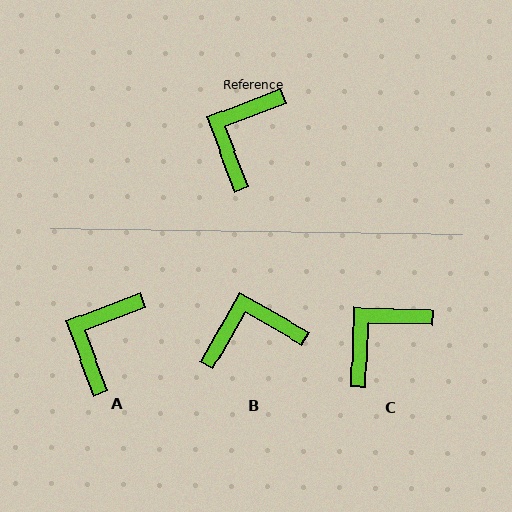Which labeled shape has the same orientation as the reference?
A.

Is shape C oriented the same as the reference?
No, it is off by about 23 degrees.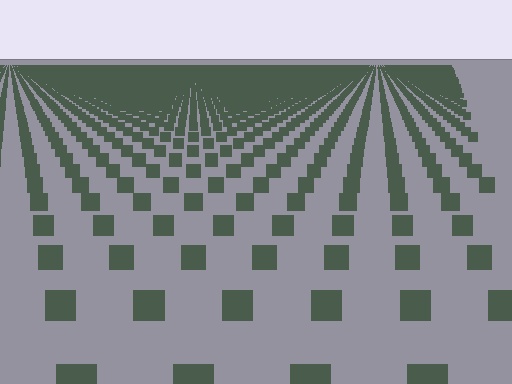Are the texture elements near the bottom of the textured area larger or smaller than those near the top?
Larger. Near the bottom, elements are closer to the viewer and appear at a bigger on-screen size.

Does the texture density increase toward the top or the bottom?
Density increases toward the top.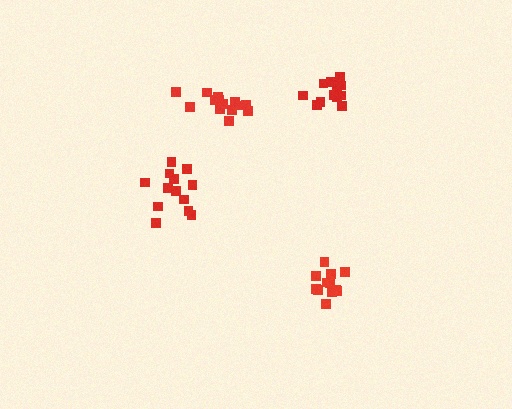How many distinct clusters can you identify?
There are 4 distinct clusters.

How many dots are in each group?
Group 1: 13 dots, Group 2: 12 dots, Group 3: 14 dots, Group 4: 13 dots (52 total).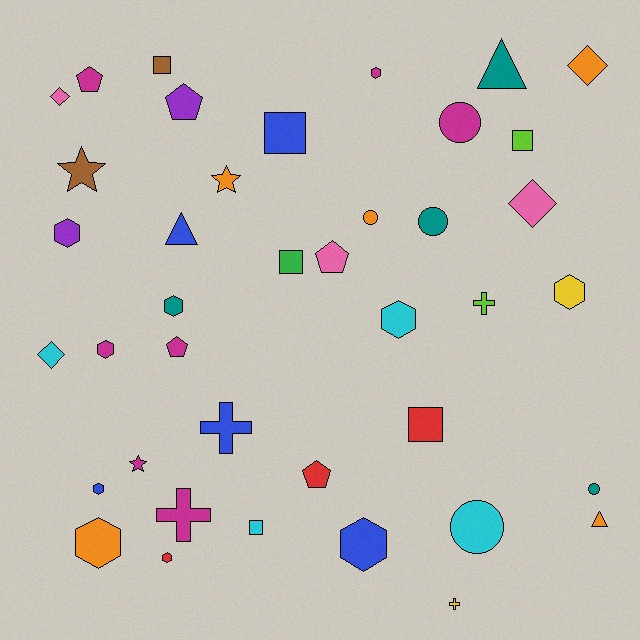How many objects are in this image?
There are 40 objects.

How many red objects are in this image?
There are 3 red objects.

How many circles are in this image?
There are 5 circles.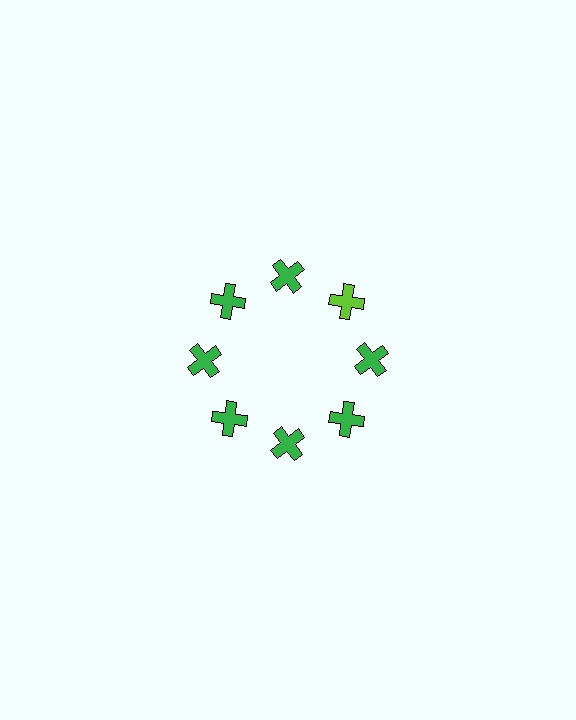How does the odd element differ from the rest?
It has a different color: lime instead of green.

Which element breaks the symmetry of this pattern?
The lime cross at roughly the 2 o'clock position breaks the symmetry. All other shapes are green crosses.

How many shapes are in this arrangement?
There are 8 shapes arranged in a ring pattern.